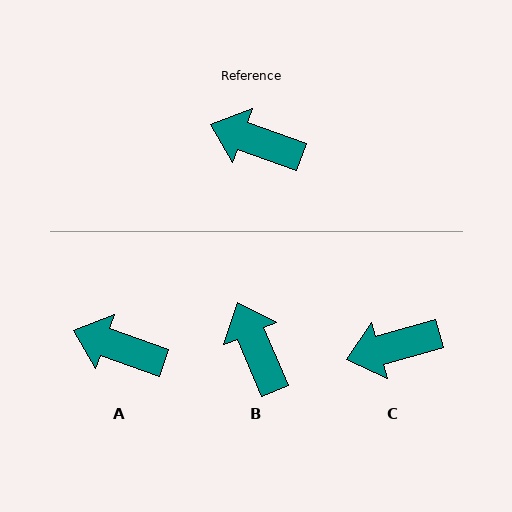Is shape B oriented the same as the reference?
No, it is off by about 47 degrees.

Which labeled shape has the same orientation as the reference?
A.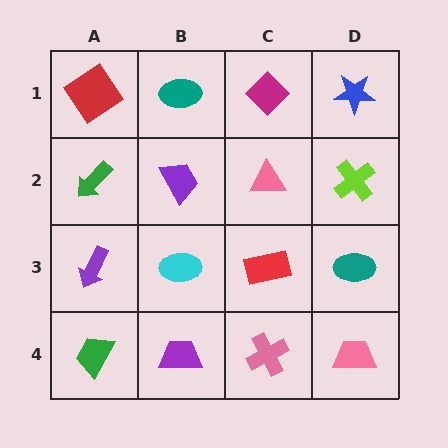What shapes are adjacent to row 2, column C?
A magenta diamond (row 1, column C), a red rectangle (row 3, column C), a purple trapezoid (row 2, column B), a lime cross (row 2, column D).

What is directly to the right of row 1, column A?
A teal ellipse.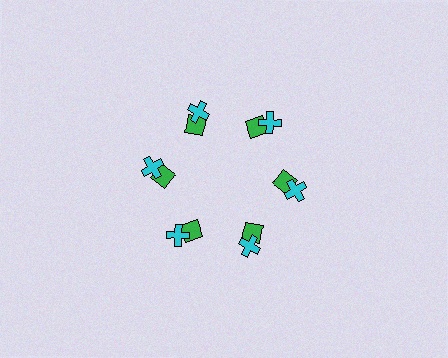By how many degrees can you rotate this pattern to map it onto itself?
The pattern maps onto itself every 60 degrees of rotation.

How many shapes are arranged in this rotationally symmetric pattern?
There are 12 shapes, arranged in 6 groups of 2.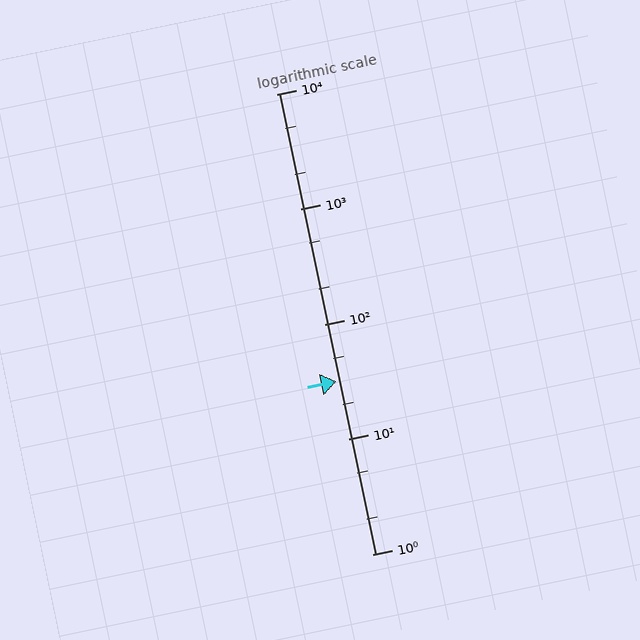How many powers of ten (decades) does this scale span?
The scale spans 4 decades, from 1 to 10000.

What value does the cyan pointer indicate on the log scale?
The pointer indicates approximately 32.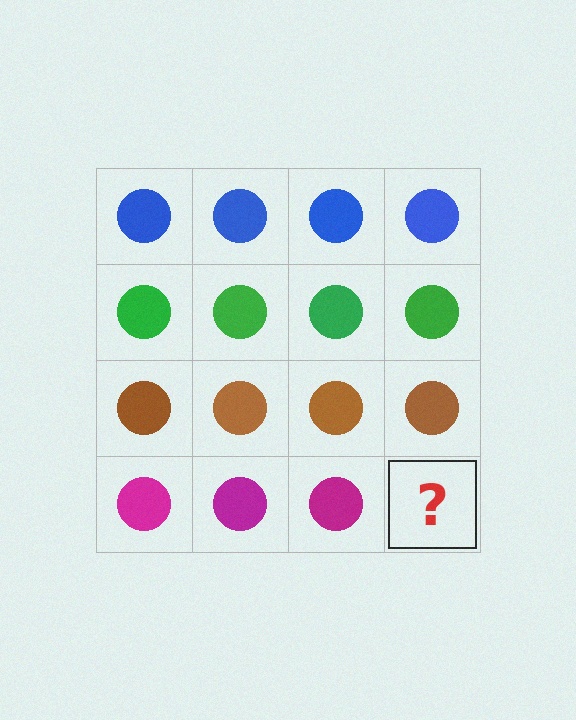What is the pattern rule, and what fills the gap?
The rule is that each row has a consistent color. The gap should be filled with a magenta circle.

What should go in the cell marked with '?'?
The missing cell should contain a magenta circle.